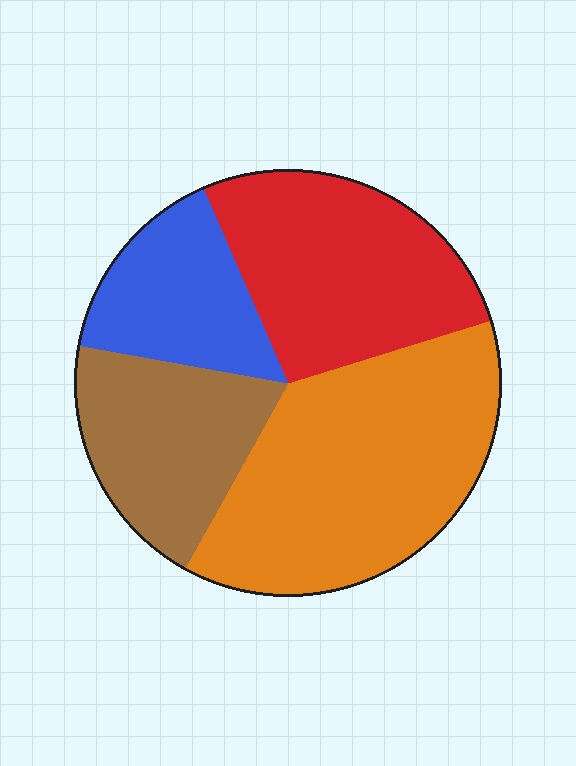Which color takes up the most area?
Orange, at roughly 40%.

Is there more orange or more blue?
Orange.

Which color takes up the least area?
Blue, at roughly 15%.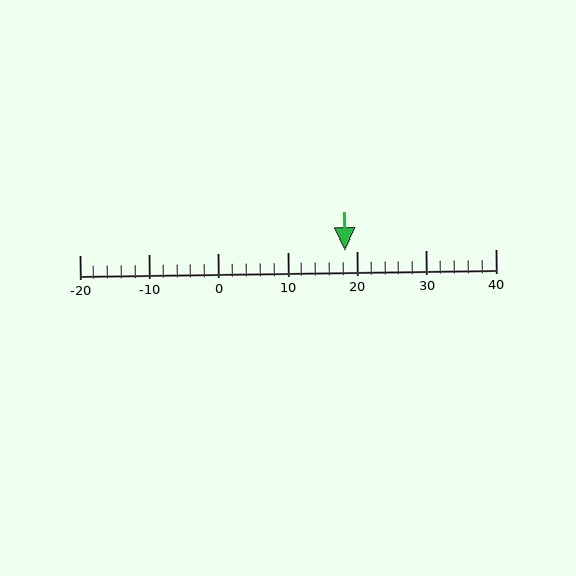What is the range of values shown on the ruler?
The ruler shows values from -20 to 40.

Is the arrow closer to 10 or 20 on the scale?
The arrow is closer to 20.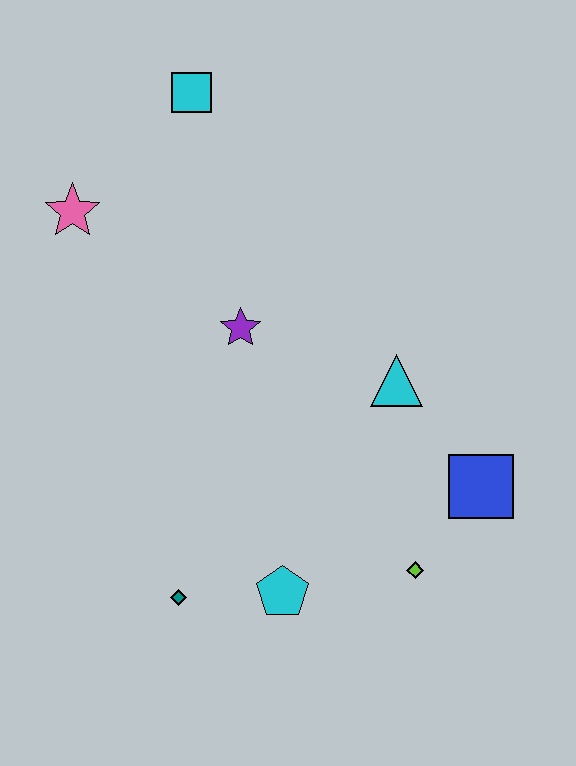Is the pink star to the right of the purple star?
No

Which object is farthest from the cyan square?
The lime diamond is farthest from the cyan square.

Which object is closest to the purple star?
The cyan triangle is closest to the purple star.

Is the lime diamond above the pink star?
No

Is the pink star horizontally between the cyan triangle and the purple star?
No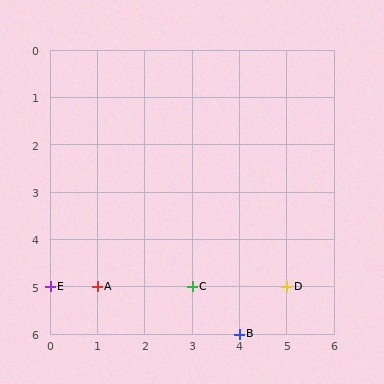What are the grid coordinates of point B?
Point B is at grid coordinates (4, 6).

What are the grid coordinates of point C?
Point C is at grid coordinates (3, 5).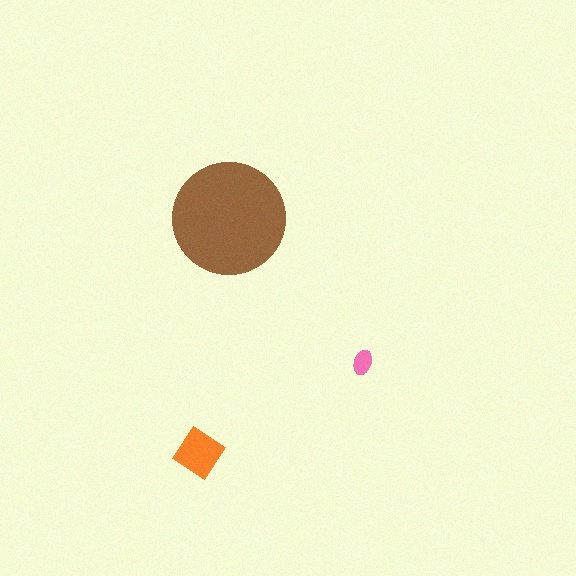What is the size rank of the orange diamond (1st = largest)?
2nd.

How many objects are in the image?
There are 3 objects in the image.